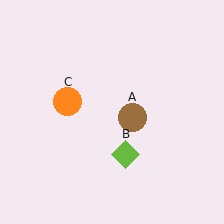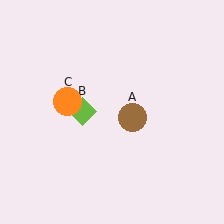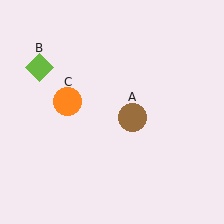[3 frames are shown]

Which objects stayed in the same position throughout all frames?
Brown circle (object A) and orange circle (object C) remained stationary.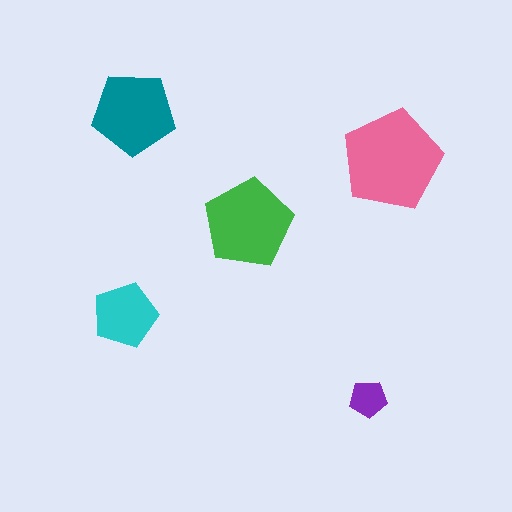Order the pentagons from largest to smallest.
the pink one, the green one, the teal one, the cyan one, the purple one.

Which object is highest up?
The teal pentagon is topmost.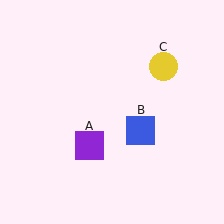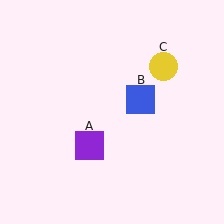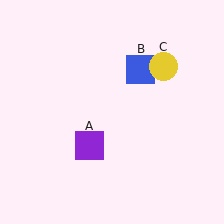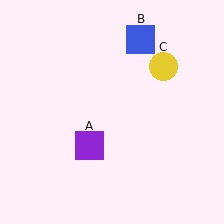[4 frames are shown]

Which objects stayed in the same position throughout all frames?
Purple square (object A) and yellow circle (object C) remained stationary.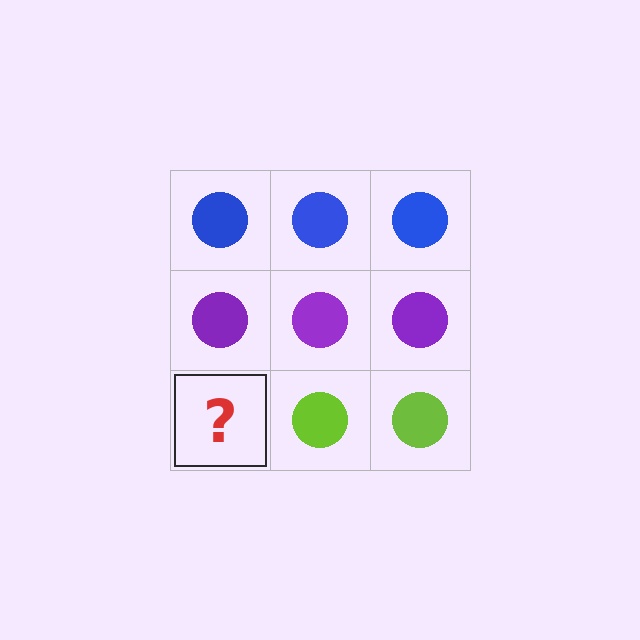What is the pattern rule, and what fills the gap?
The rule is that each row has a consistent color. The gap should be filled with a lime circle.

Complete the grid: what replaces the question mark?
The question mark should be replaced with a lime circle.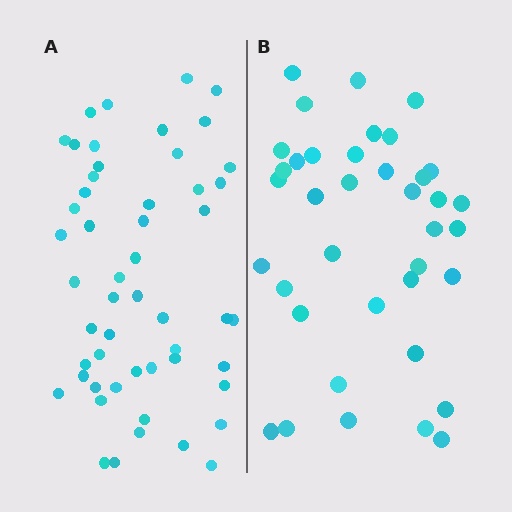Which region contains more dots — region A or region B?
Region A (the left region) has more dots.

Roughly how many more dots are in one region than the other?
Region A has approximately 15 more dots than region B.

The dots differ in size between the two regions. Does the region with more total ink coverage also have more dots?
No. Region B has more total ink coverage because its dots are larger, but region A actually contains more individual dots. Total area can be misleading — the number of items is what matters here.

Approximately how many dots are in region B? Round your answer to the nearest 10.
About 40 dots. (The exact count is 38, which rounds to 40.)